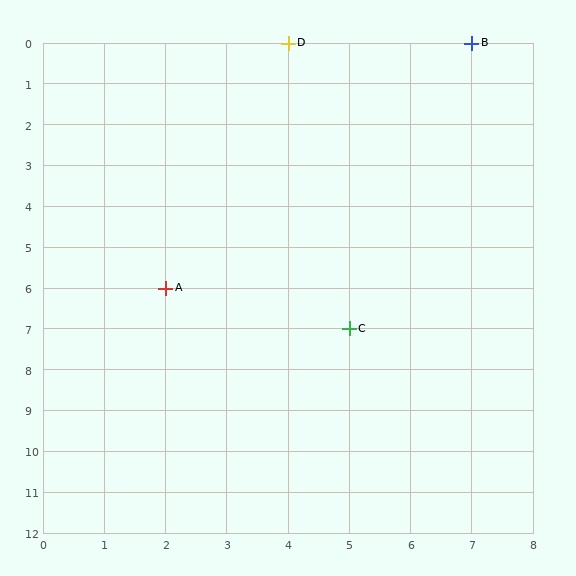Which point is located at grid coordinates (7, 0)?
Point B is at (7, 0).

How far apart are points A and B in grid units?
Points A and B are 5 columns and 6 rows apart (about 7.8 grid units diagonally).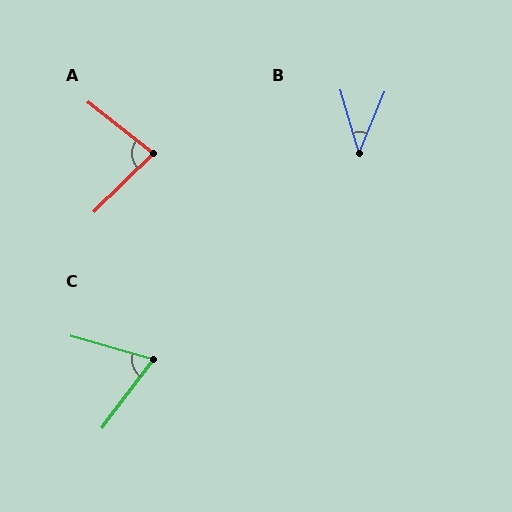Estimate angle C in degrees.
Approximately 69 degrees.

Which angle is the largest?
A, at approximately 83 degrees.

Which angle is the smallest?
B, at approximately 38 degrees.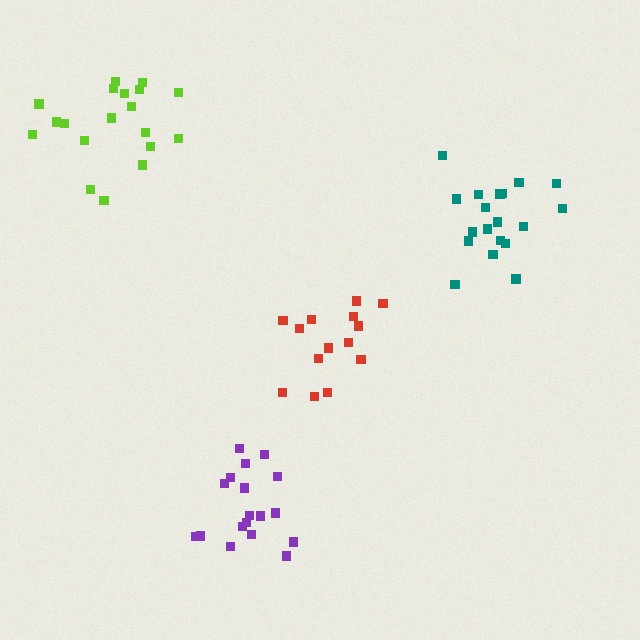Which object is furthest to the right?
The teal cluster is rightmost.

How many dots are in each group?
Group 1: 19 dots, Group 2: 14 dots, Group 3: 19 dots, Group 4: 18 dots (70 total).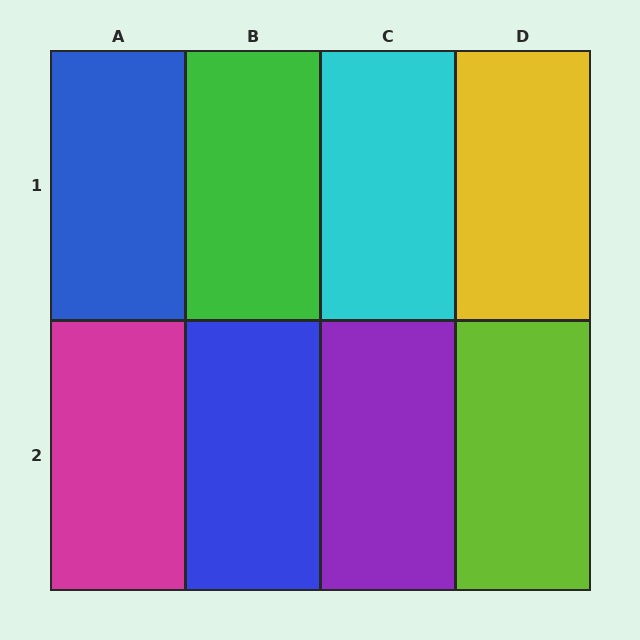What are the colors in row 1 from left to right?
Blue, green, cyan, yellow.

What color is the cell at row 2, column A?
Magenta.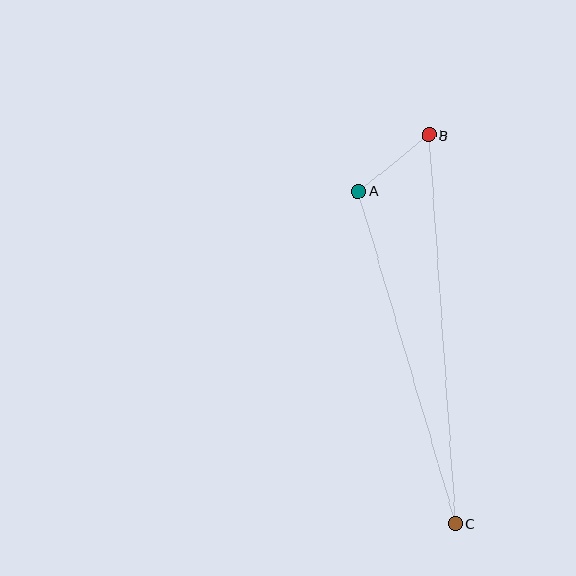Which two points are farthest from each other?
Points B and C are farthest from each other.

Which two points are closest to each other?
Points A and B are closest to each other.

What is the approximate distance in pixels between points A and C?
The distance between A and C is approximately 346 pixels.